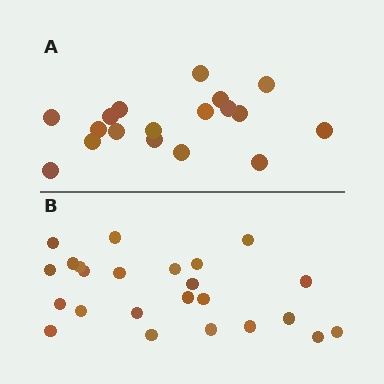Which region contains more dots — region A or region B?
Region B (the bottom region) has more dots.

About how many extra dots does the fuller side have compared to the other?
Region B has about 6 more dots than region A.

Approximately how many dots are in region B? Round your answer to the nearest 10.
About 20 dots. (The exact count is 24, which rounds to 20.)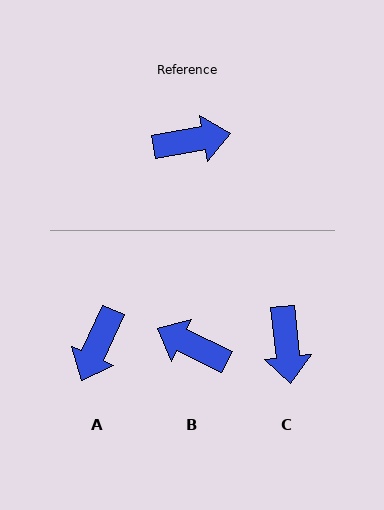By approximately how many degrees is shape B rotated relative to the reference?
Approximately 144 degrees counter-clockwise.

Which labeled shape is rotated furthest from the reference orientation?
B, about 144 degrees away.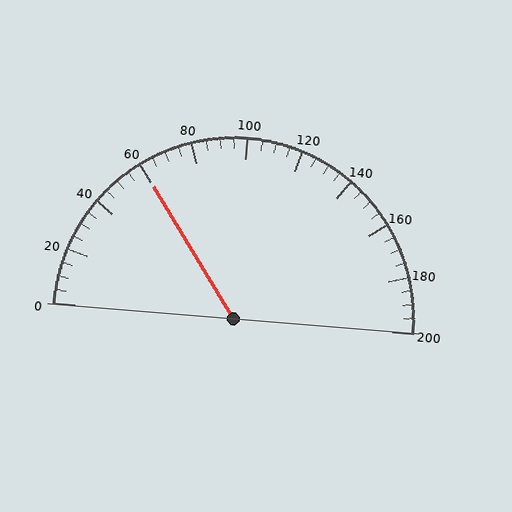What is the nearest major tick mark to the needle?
The nearest major tick mark is 60.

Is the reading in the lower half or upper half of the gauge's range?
The reading is in the lower half of the range (0 to 200).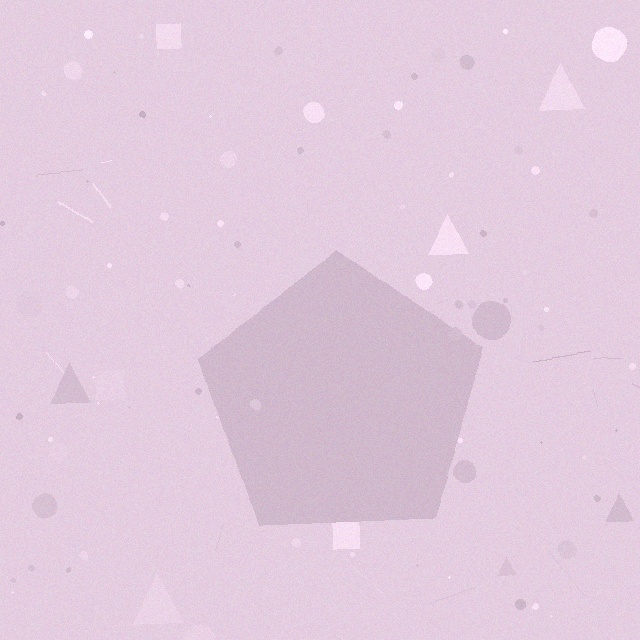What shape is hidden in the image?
A pentagon is hidden in the image.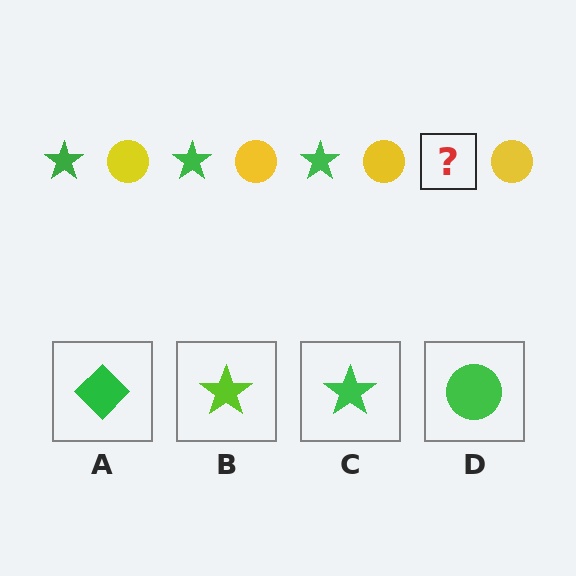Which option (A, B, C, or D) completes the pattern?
C.